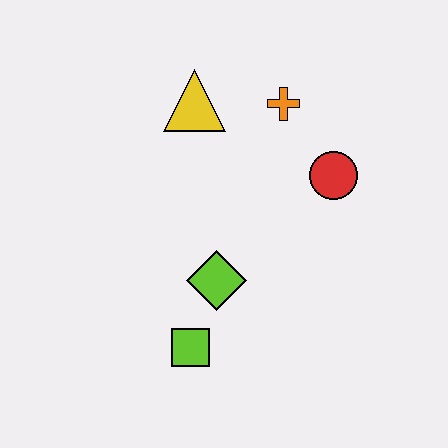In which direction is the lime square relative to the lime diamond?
The lime square is below the lime diamond.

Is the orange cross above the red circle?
Yes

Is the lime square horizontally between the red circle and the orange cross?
No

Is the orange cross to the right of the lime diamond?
Yes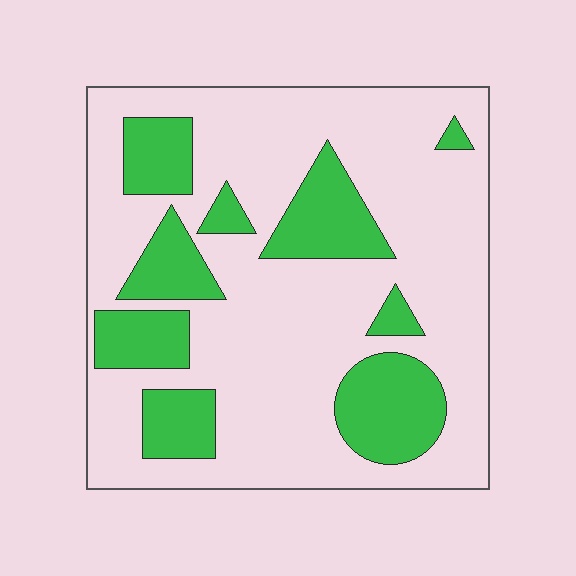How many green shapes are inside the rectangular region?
9.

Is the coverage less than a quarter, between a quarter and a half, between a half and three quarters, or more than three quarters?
Between a quarter and a half.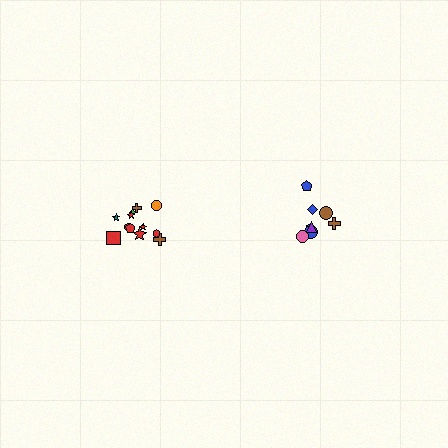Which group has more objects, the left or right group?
The left group.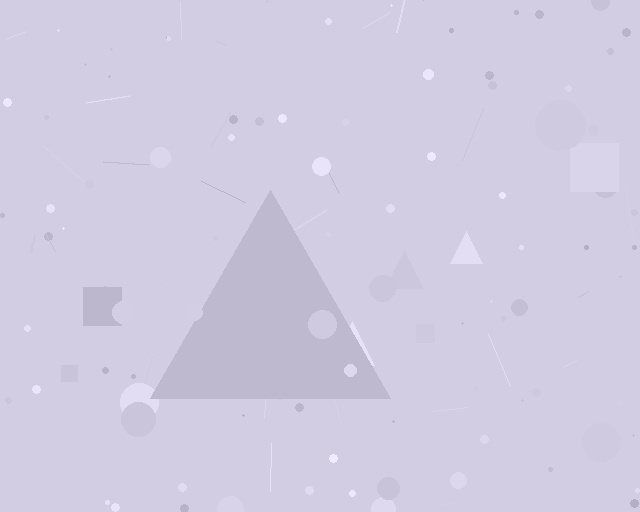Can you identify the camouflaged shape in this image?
The camouflaged shape is a triangle.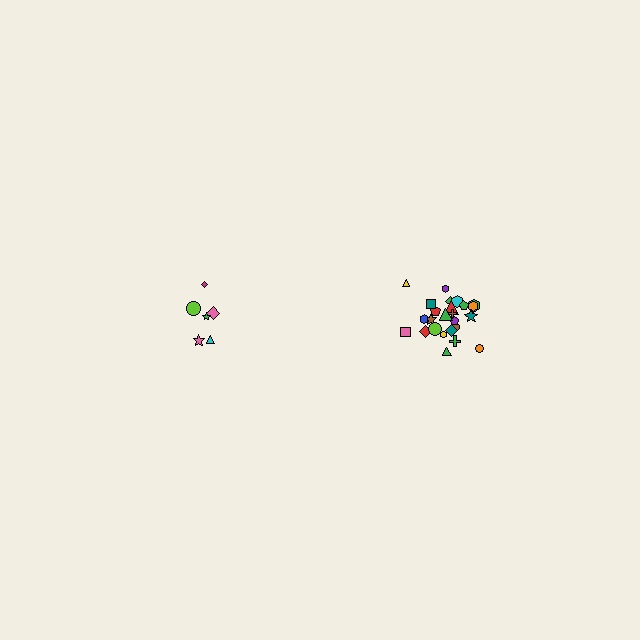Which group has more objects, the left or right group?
The right group.